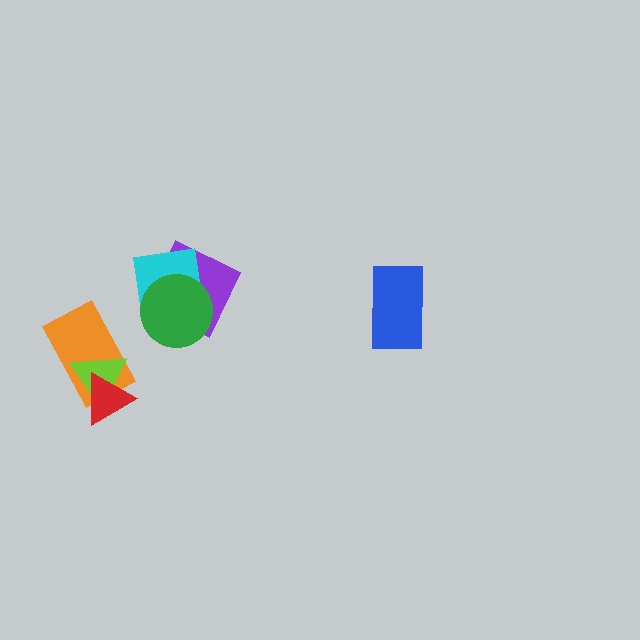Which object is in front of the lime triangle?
The red triangle is in front of the lime triangle.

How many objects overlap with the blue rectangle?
0 objects overlap with the blue rectangle.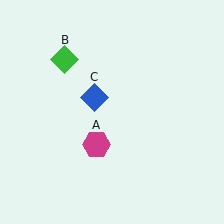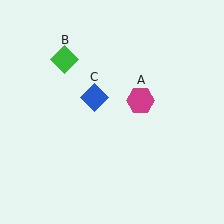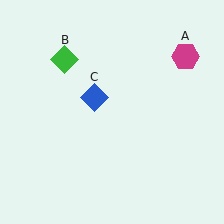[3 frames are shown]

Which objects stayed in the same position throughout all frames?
Green diamond (object B) and blue diamond (object C) remained stationary.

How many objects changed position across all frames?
1 object changed position: magenta hexagon (object A).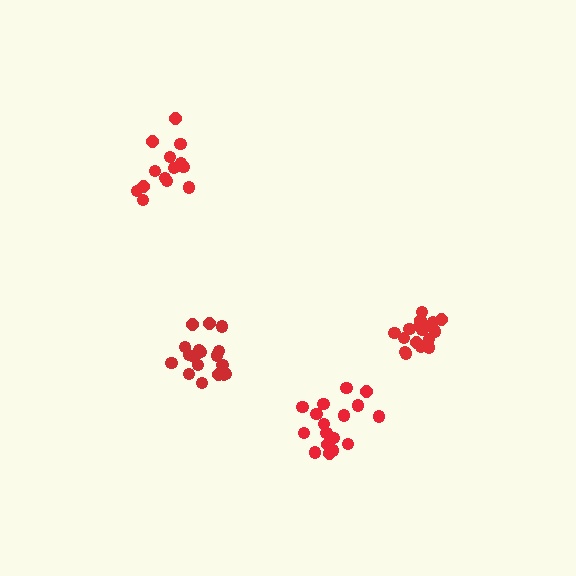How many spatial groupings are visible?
There are 4 spatial groupings.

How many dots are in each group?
Group 1: 17 dots, Group 2: 19 dots, Group 3: 14 dots, Group 4: 17 dots (67 total).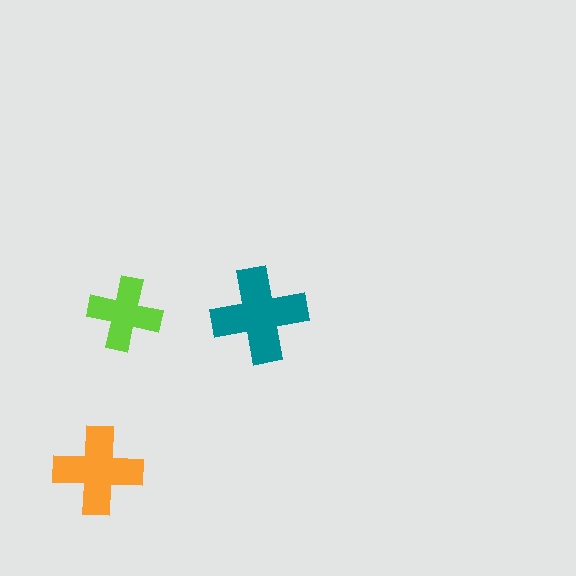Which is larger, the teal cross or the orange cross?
The teal one.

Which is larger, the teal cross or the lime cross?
The teal one.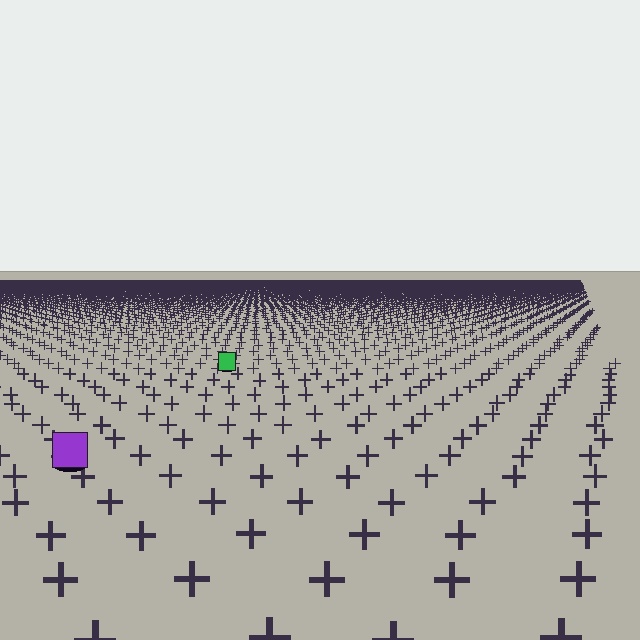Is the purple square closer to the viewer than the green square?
Yes. The purple square is closer — you can tell from the texture gradient: the ground texture is coarser near it.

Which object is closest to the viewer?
The purple square is closest. The texture marks near it are larger and more spread out.